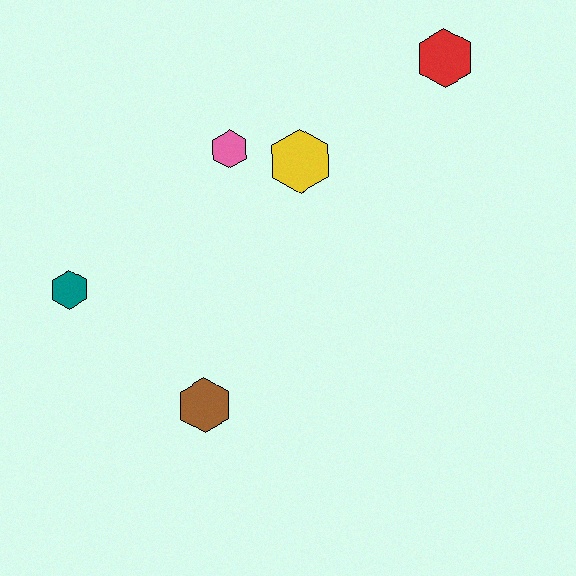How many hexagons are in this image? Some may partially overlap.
There are 5 hexagons.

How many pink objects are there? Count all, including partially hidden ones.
There is 1 pink object.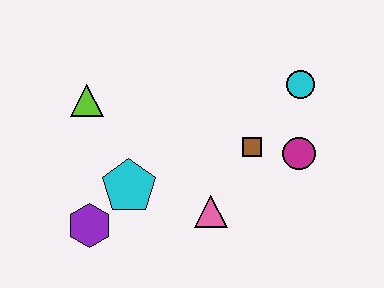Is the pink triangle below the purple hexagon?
No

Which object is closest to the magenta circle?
The brown square is closest to the magenta circle.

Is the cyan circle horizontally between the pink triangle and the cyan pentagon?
No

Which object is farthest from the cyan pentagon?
The cyan circle is farthest from the cyan pentagon.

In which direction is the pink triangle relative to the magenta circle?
The pink triangle is to the left of the magenta circle.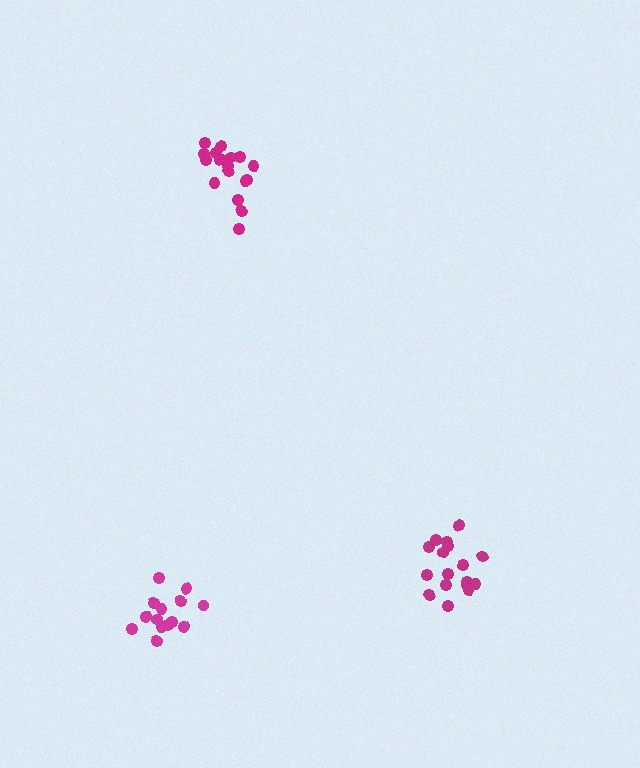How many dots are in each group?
Group 1: 17 dots, Group 2: 14 dots, Group 3: 17 dots (48 total).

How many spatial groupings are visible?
There are 3 spatial groupings.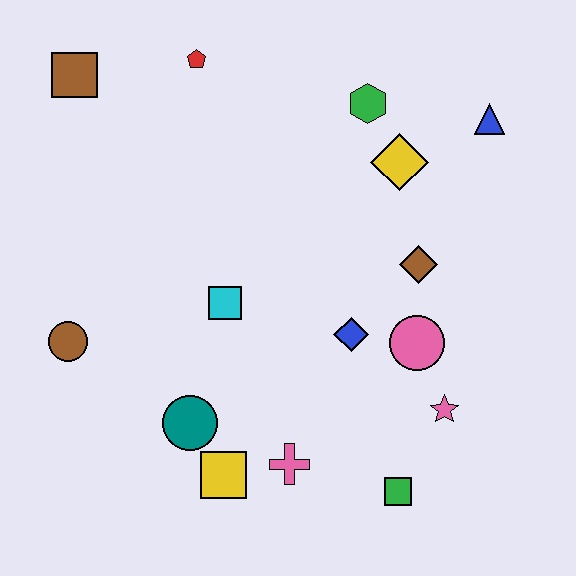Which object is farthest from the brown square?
The green square is farthest from the brown square.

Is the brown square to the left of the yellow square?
Yes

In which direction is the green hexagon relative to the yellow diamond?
The green hexagon is above the yellow diamond.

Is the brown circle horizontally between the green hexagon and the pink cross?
No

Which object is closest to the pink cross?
The yellow square is closest to the pink cross.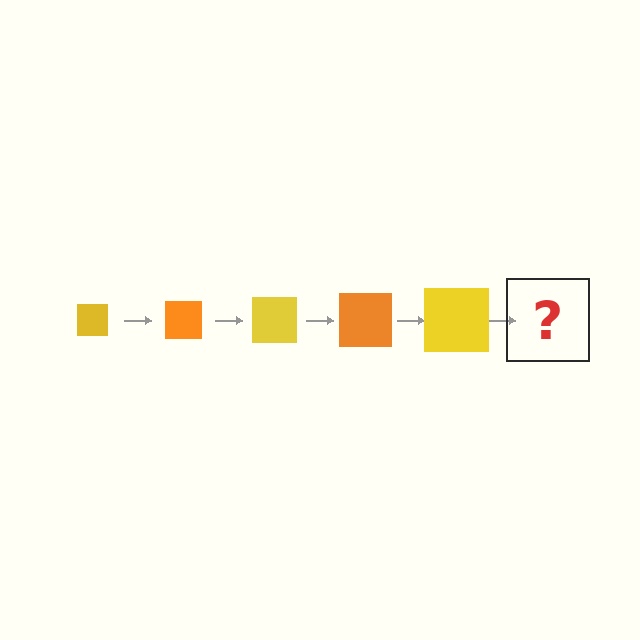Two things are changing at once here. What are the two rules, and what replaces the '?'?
The two rules are that the square grows larger each step and the color cycles through yellow and orange. The '?' should be an orange square, larger than the previous one.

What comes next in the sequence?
The next element should be an orange square, larger than the previous one.